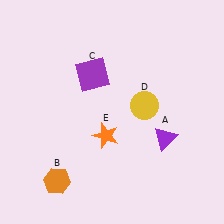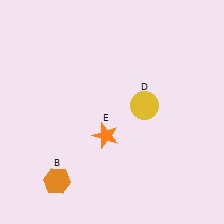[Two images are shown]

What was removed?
The purple square (C), the purple triangle (A) were removed in Image 2.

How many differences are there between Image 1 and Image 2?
There are 2 differences between the two images.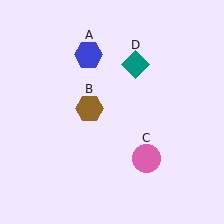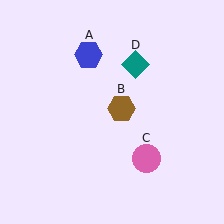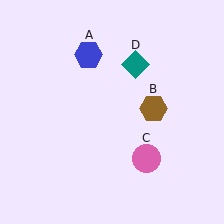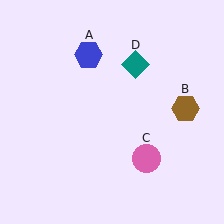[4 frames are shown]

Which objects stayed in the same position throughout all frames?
Blue hexagon (object A) and pink circle (object C) and teal diamond (object D) remained stationary.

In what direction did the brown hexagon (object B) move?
The brown hexagon (object B) moved right.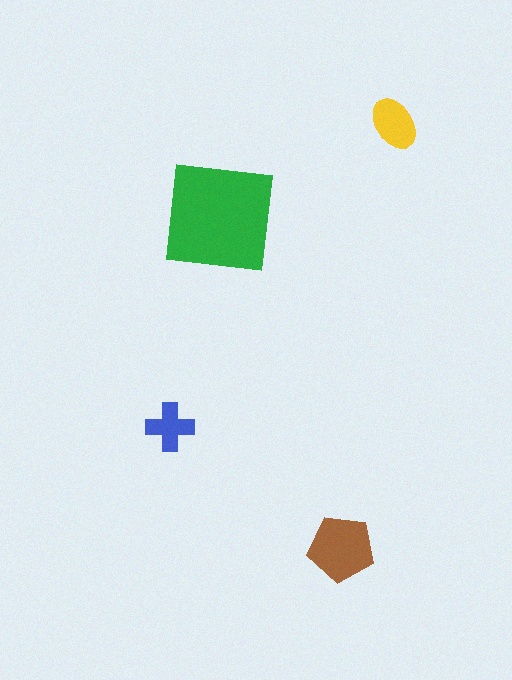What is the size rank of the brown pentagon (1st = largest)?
2nd.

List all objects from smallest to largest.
The blue cross, the yellow ellipse, the brown pentagon, the green square.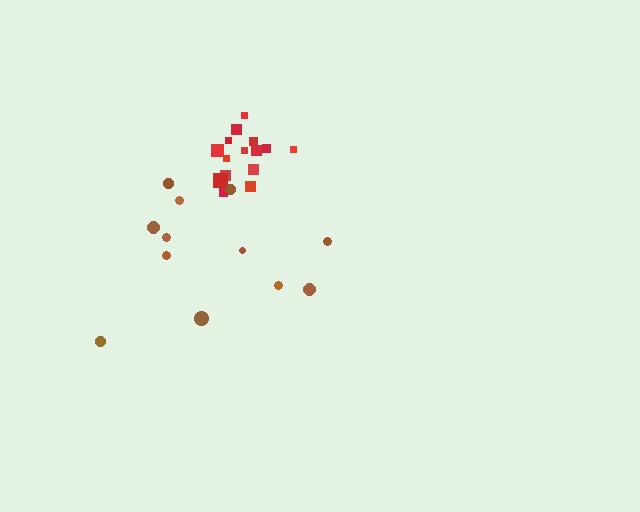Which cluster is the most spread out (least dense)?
Brown.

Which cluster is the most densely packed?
Red.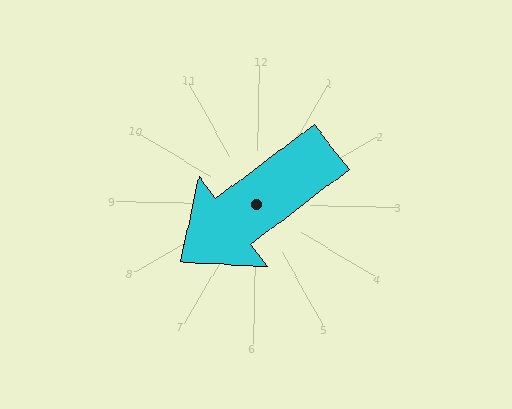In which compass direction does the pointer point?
Southwest.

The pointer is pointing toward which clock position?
Roughly 8 o'clock.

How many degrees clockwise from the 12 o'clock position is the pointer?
Approximately 232 degrees.